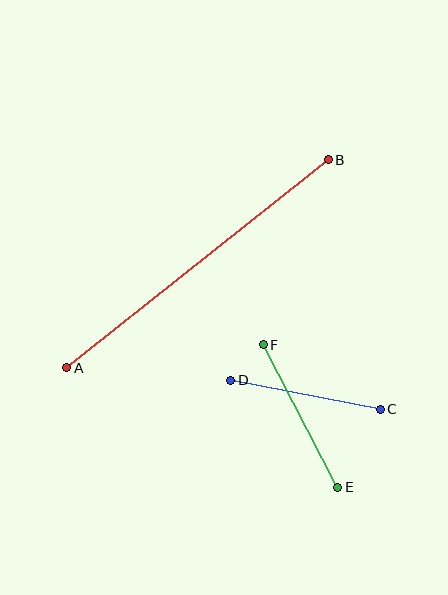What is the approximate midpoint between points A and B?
The midpoint is at approximately (198, 264) pixels.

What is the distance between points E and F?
The distance is approximately 161 pixels.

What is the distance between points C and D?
The distance is approximately 152 pixels.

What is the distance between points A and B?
The distance is approximately 334 pixels.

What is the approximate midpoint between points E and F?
The midpoint is at approximately (301, 416) pixels.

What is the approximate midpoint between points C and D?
The midpoint is at approximately (306, 395) pixels.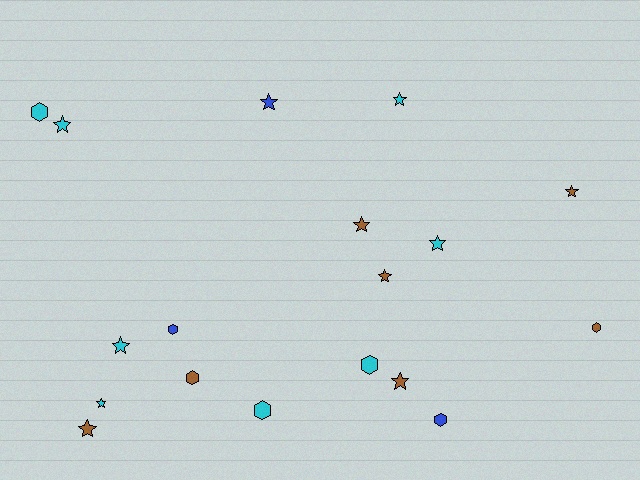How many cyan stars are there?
There are 5 cyan stars.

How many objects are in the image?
There are 18 objects.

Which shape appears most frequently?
Star, with 11 objects.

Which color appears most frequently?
Cyan, with 8 objects.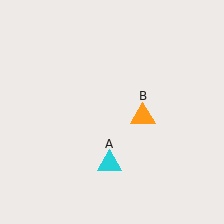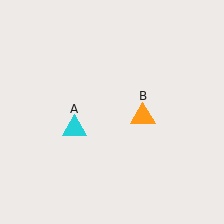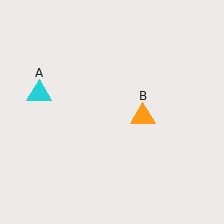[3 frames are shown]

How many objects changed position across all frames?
1 object changed position: cyan triangle (object A).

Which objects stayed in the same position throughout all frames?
Orange triangle (object B) remained stationary.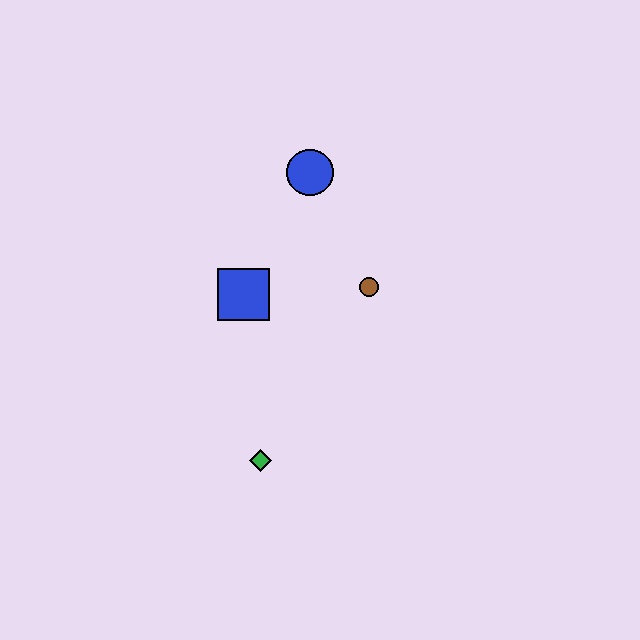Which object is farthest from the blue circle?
The green diamond is farthest from the blue circle.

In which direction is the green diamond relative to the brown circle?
The green diamond is below the brown circle.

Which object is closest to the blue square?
The brown circle is closest to the blue square.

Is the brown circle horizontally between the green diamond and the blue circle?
No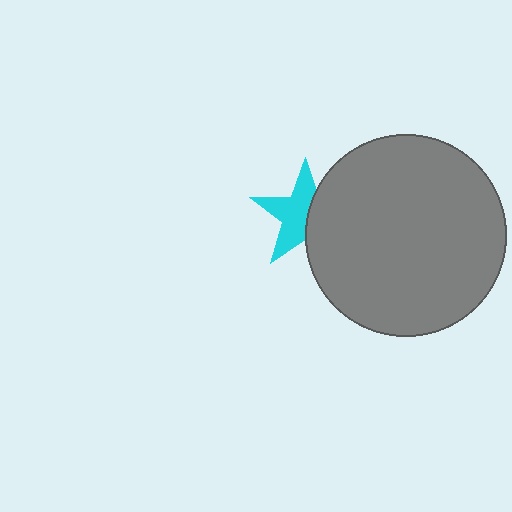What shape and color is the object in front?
The object in front is a gray circle.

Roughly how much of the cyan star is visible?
About half of it is visible (roughly 59%).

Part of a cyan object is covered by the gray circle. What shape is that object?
It is a star.